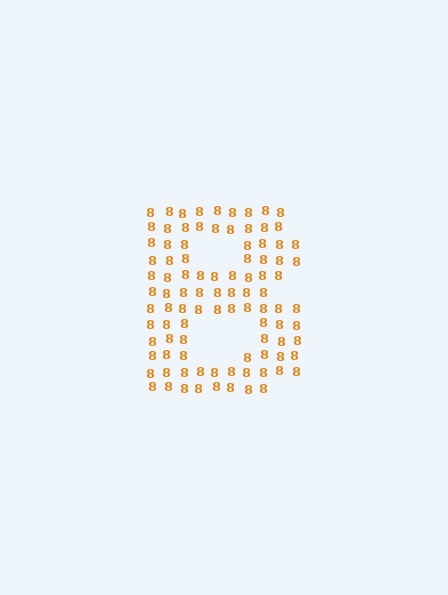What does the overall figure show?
The overall figure shows the letter B.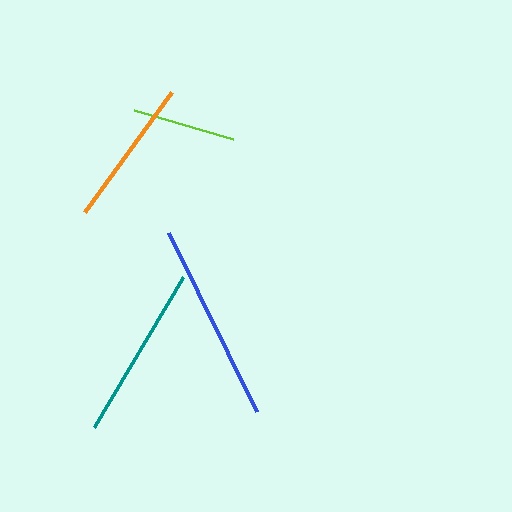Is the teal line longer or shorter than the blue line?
The blue line is longer than the teal line.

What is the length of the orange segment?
The orange segment is approximately 147 pixels long.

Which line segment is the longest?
The blue line is the longest at approximately 199 pixels.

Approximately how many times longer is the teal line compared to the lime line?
The teal line is approximately 1.7 times the length of the lime line.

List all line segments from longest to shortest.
From longest to shortest: blue, teal, orange, lime.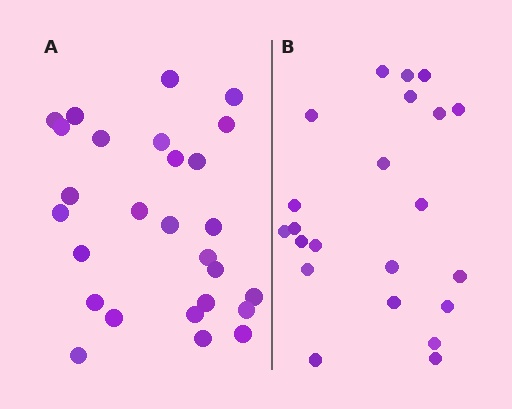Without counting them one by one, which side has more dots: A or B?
Region A (the left region) has more dots.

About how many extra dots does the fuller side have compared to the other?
Region A has about 5 more dots than region B.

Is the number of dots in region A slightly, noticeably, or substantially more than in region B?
Region A has only slightly more — the two regions are fairly close. The ratio is roughly 1.2 to 1.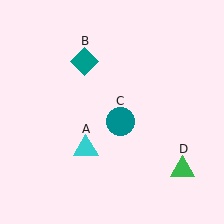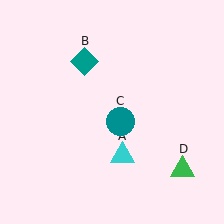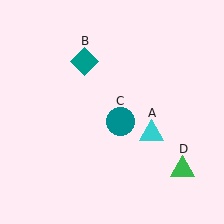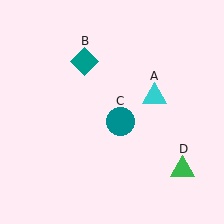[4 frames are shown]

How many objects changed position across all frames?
1 object changed position: cyan triangle (object A).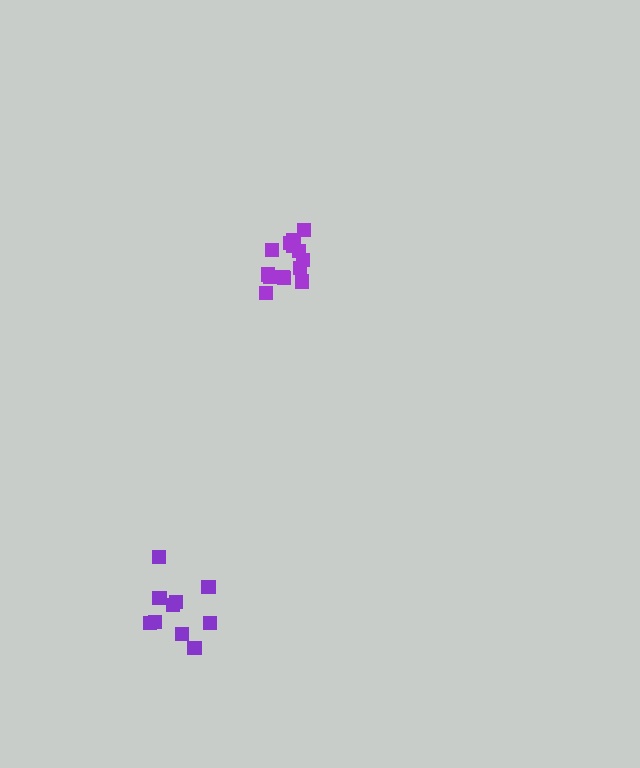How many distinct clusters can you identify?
There are 2 distinct clusters.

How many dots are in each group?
Group 1: 14 dots, Group 2: 10 dots (24 total).